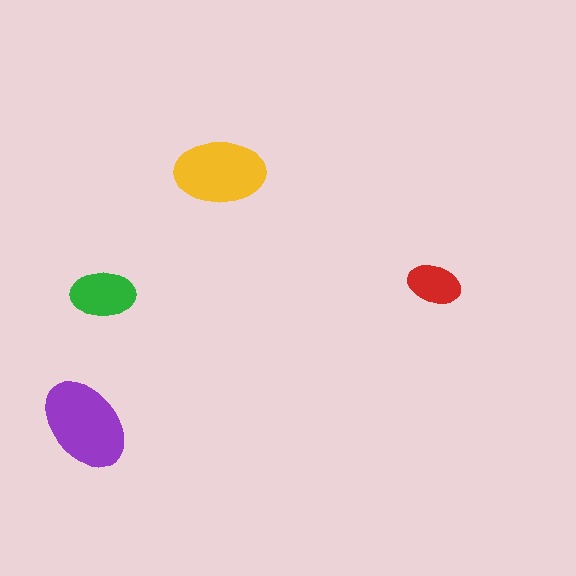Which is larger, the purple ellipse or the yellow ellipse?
The purple one.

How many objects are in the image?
There are 4 objects in the image.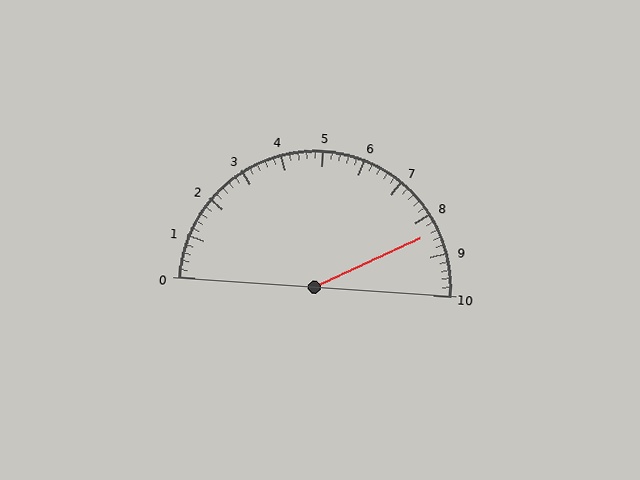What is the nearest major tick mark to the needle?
The nearest major tick mark is 8.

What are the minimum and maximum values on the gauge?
The gauge ranges from 0 to 10.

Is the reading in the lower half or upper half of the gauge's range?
The reading is in the upper half of the range (0 to 10).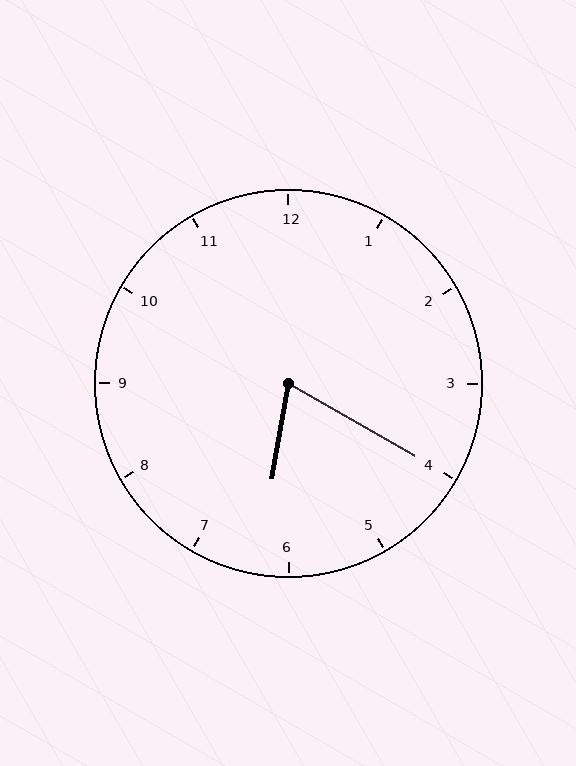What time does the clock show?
6:20.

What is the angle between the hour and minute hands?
Approximately 70 degrees.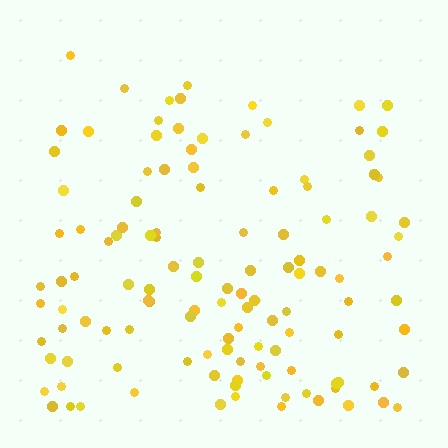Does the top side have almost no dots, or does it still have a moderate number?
Still a moderate number, just noticeably fewer than the bottom.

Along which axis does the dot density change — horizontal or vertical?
Vertical.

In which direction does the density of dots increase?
From top to bottom, with the bottom side densest.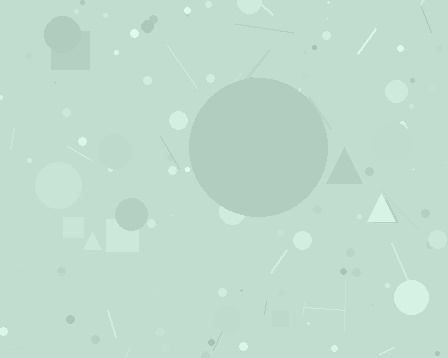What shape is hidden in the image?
A circle is hidden in the image.